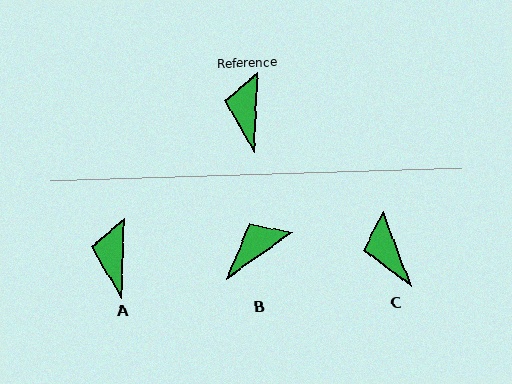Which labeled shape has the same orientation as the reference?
A.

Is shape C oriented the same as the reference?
No, it is off by about 23 degrees.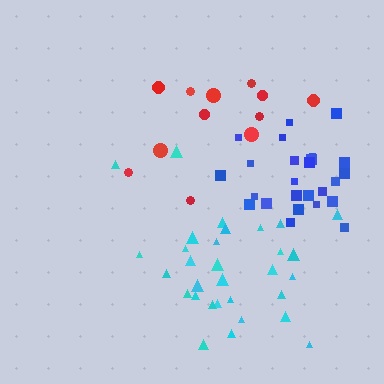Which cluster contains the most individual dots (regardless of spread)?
Cyan (32).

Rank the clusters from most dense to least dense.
blue, cyan, red.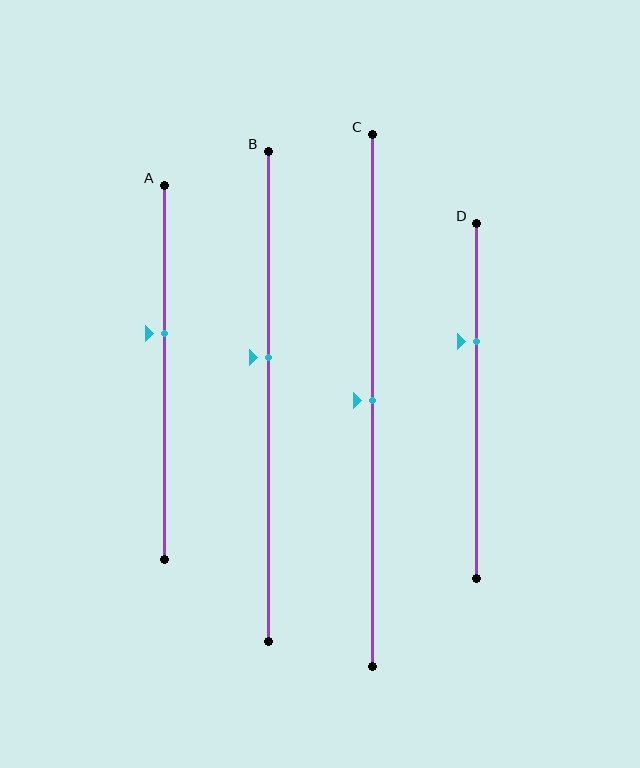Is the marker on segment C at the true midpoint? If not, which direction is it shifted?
Yes, the marker on segment C is at the true midpoint.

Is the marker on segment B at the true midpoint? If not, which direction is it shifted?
No, the marker on segment B is shifted upward by about 8% of the segment length.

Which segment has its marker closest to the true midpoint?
Segment C has its marker closest to the true midpoint.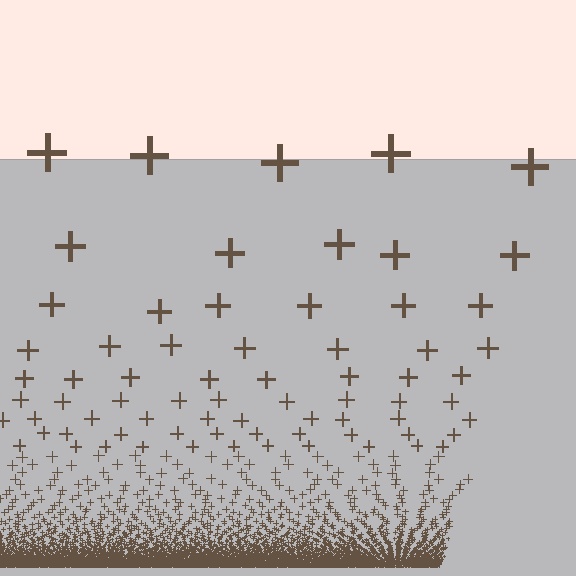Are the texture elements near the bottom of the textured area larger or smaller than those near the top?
Smaller. The gradient is inverted — elements near the bottom are smaller and denser.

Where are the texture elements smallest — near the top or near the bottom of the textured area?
Near the bottom.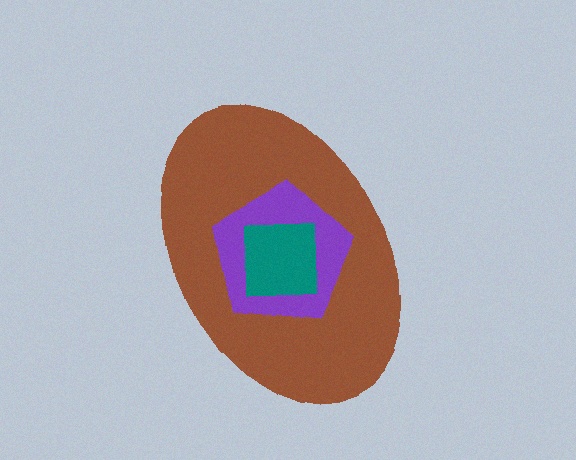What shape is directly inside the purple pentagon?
The teal square.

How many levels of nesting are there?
3.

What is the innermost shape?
The teal square.